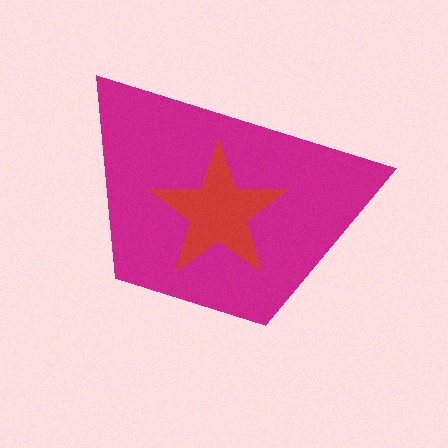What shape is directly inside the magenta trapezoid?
The red star.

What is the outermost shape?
The magenta trapezoid.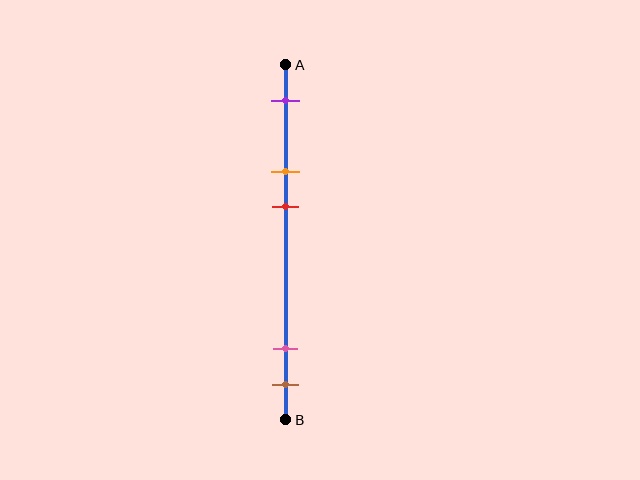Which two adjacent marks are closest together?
The pink and brown marks are the closest adjacent pair.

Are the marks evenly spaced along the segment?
No, the marks are not evenly spaced.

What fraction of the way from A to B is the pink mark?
The pink mark is approximately 80% (0.8) of the way from A to B.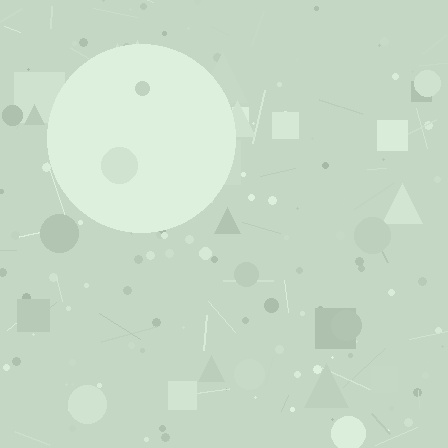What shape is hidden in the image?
A circle is hidden in the image.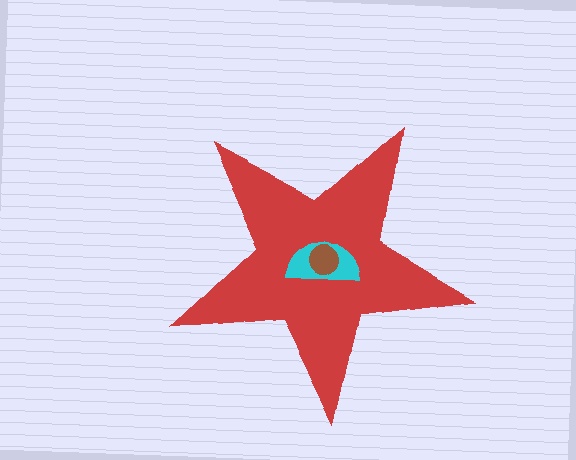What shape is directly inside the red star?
The cyan semicircle.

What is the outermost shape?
The red star.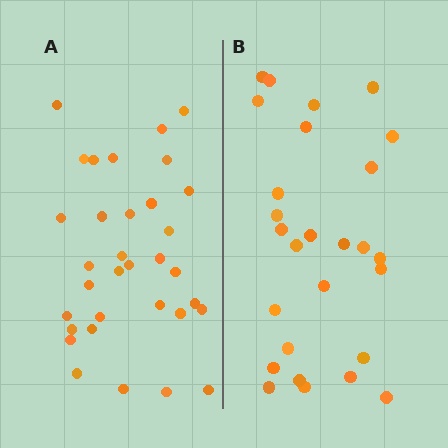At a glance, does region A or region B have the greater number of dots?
Region A (the left region) has more dots.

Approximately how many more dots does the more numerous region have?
Region A has about 6 more dots than region B.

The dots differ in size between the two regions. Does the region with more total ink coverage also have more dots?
No. Region B has more total ink coverage because its dots are larger, but region A actually contains more individual dots. Total area can be misleading — the number of items is what matters here.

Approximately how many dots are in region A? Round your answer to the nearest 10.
About 30 dots. (The exact count is 33, which rounds to 30.)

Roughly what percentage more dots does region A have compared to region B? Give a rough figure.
About 20% more.